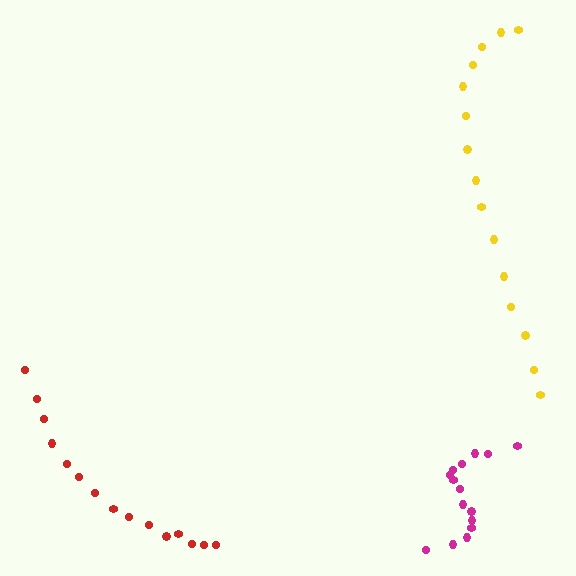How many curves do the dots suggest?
There are 3 distinct paths.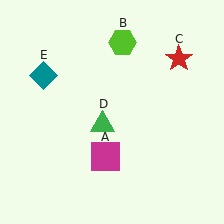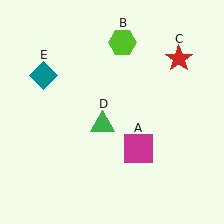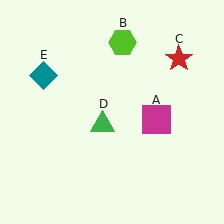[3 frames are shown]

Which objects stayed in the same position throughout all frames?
Lime hexagon (object B) and red star (object C) and green triangle (object D) and teal diamond (object E) remained stationary.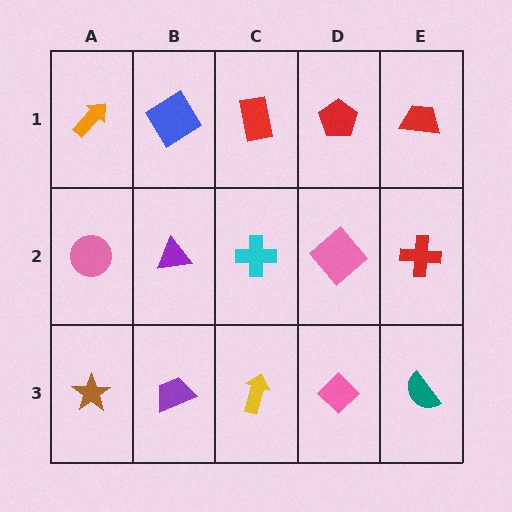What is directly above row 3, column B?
A purple triangle.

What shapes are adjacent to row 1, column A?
A pink circle (row 2, column A), a blue diamond (row 1, column B).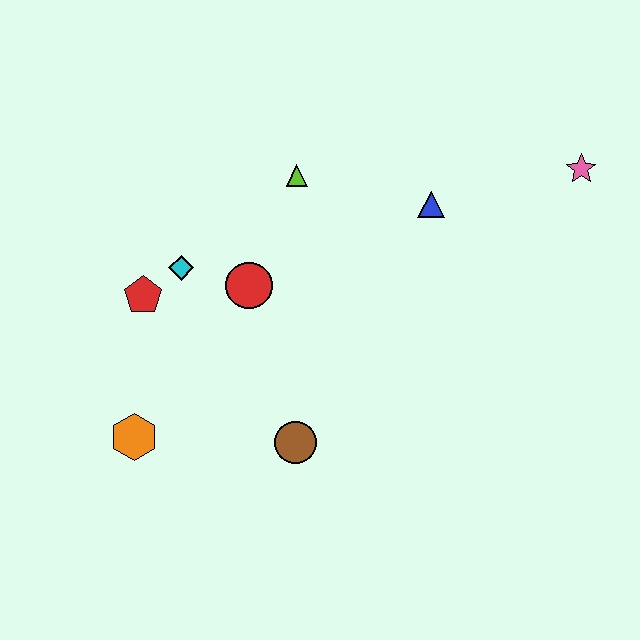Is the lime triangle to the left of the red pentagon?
No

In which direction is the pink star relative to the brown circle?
The pink star is to the right of the brown circle.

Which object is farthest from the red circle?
The pink star is farthest from the red circle.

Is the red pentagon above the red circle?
No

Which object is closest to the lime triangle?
The red circle is closest to the lime triangle.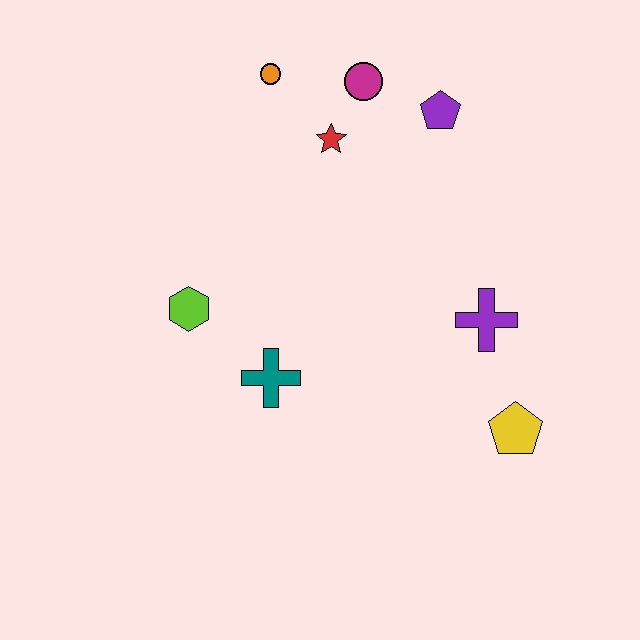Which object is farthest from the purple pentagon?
The yellow pentagon is farthest from the purple pentagon.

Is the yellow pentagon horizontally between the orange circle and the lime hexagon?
No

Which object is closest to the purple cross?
The yellow pentagon is closest to the purple cross.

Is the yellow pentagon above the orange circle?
No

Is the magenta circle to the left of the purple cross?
Yes